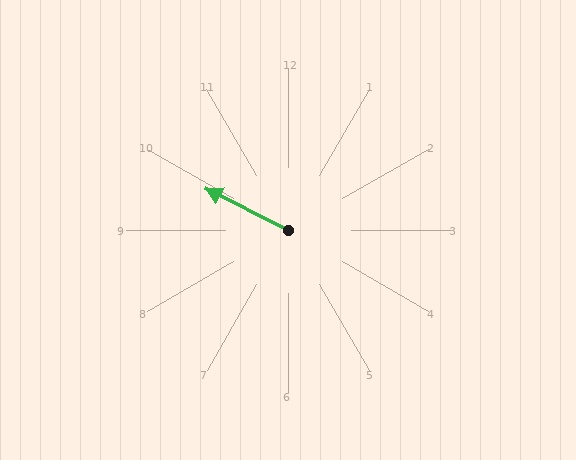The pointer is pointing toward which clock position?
Roughly 10 o'clock.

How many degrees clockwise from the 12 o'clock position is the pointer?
Approximately 297 degrees.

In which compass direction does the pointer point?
Northwest.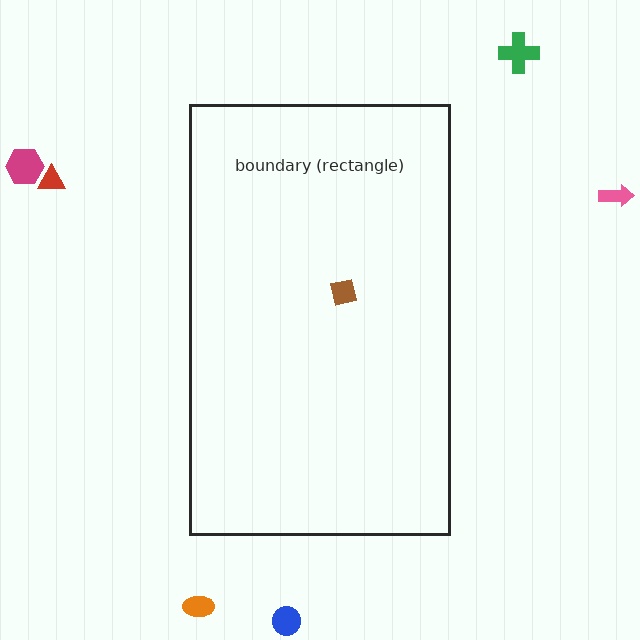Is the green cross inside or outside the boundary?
Outside.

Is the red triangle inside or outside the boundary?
Outside.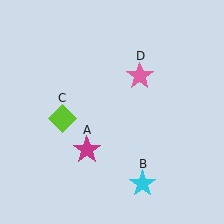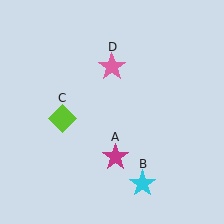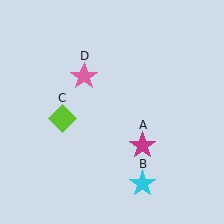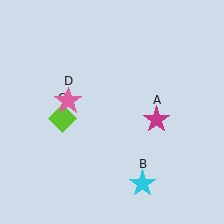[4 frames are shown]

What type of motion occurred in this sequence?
The magenta star (object A), pink star (object D) rotated counterclockwise around the center of the scene.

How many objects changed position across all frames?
2 objects changed position: magenta star (object A), pink star (object D).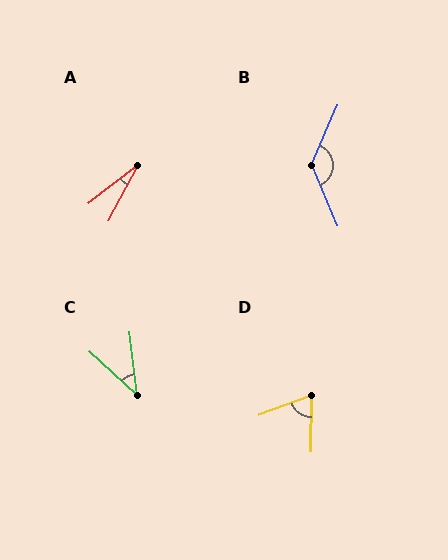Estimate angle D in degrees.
Approximately 69 degrees.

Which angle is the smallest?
A, at approximately 24 degrees.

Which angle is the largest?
B, at approximately 133 degrees.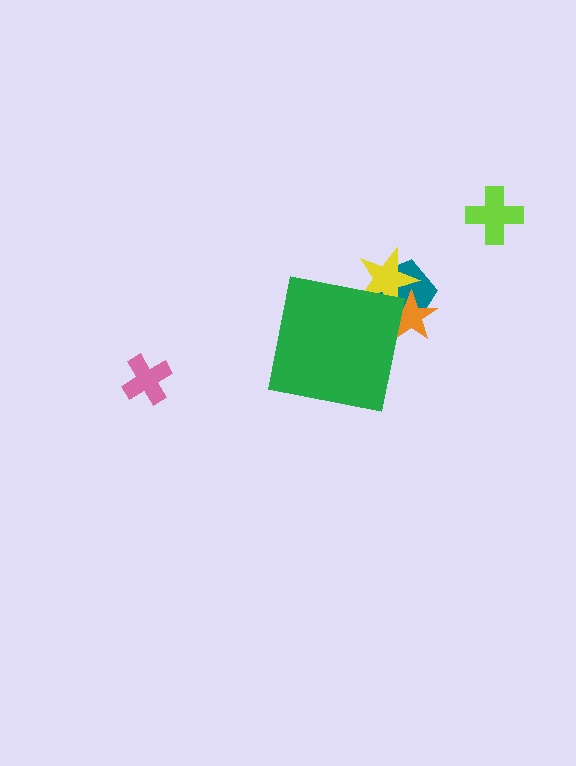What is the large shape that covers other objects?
A green square.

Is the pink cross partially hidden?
No, the pink cross is fully visible.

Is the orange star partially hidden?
Yes, the orange star is partially hidden behind the green square.